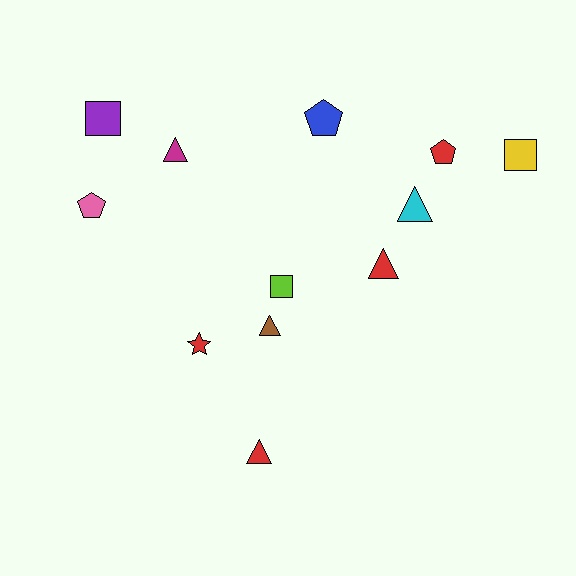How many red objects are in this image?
There are 4 red objects.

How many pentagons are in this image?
There are 3 pentagons.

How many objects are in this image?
There are 12 objects.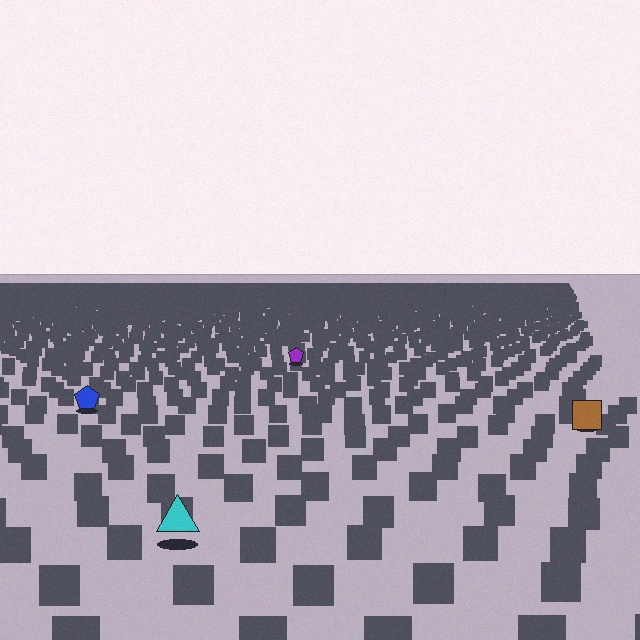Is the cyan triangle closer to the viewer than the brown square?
Yes. The cyan triangle is closer — you can tell from the texture gradient: the ground texture is coarser near it.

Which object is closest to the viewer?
The cyan triangle is closest. The texture marks near it are larger and more spread out.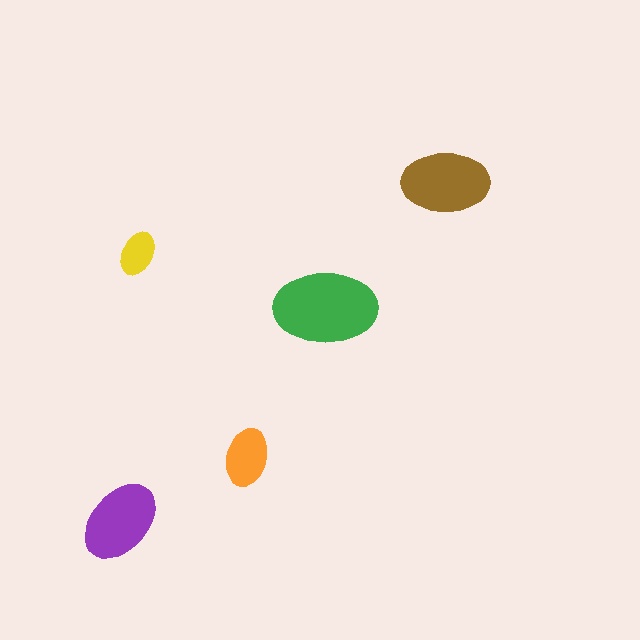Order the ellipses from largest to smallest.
the green one, the brown one, the purple one, the orange one, the yellow one.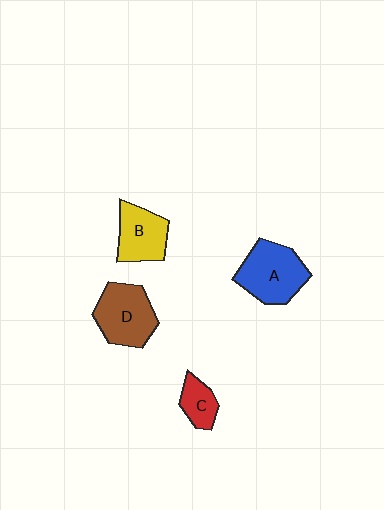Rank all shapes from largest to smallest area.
From largest to smallest: A (blue), D (brown), B (yellow), C (red).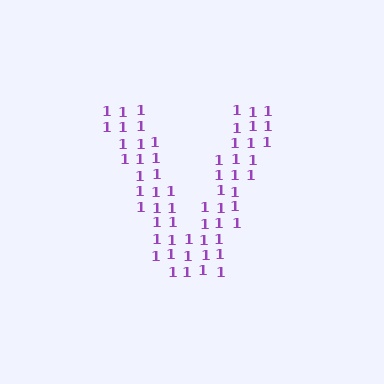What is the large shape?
The large shape is the letter V.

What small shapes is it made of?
It is made of small digit 1's.